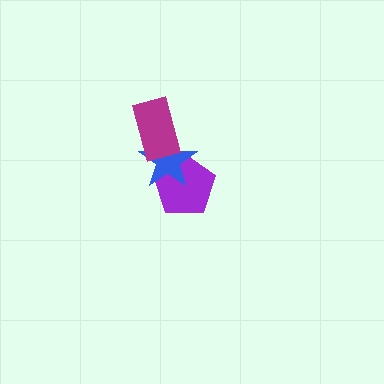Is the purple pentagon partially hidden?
Yes, it is partially covered by another shape.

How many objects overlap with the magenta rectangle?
1 object overlaps with the magenta rectangle.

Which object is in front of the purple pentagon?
The blue star is in front of the purple pentagon.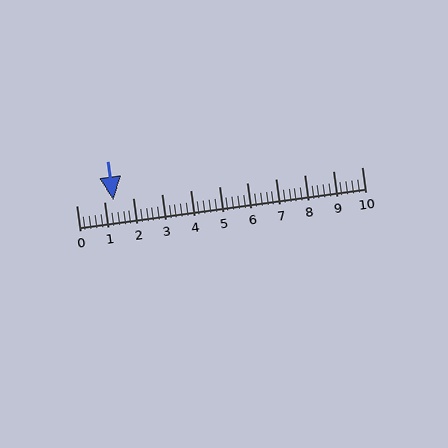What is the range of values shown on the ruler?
The ruler shows values from 0 to 10.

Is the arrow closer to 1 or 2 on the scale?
The arrow is closer to 1.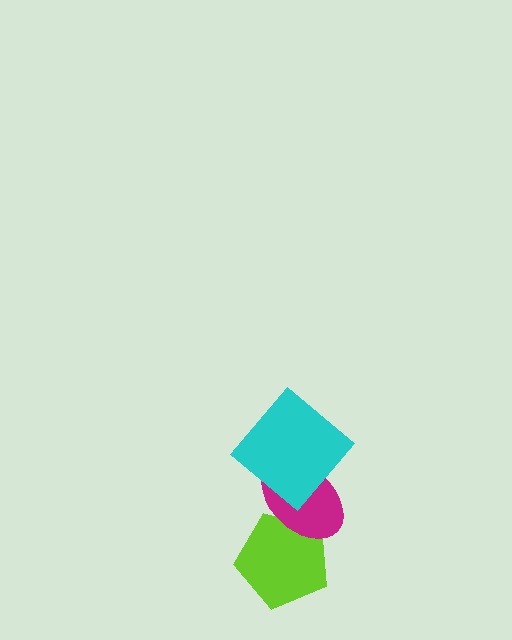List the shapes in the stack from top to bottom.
From top to bottom: the cyan diamond, the magenta ellipse, the lime pentagon.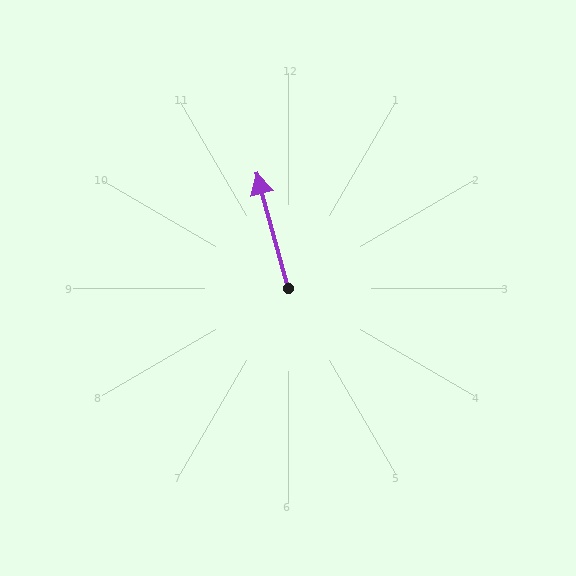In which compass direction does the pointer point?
North.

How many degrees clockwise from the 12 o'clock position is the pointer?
Approximately 345 degrees.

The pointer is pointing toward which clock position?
Roughly 11 o'clock.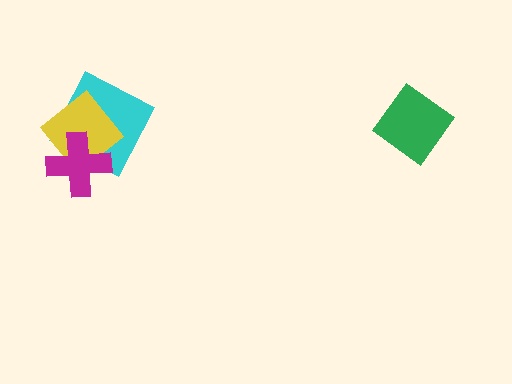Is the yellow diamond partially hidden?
Yes, it is partially covered by another shape.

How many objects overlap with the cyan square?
2 objects overlap with the cyan square.